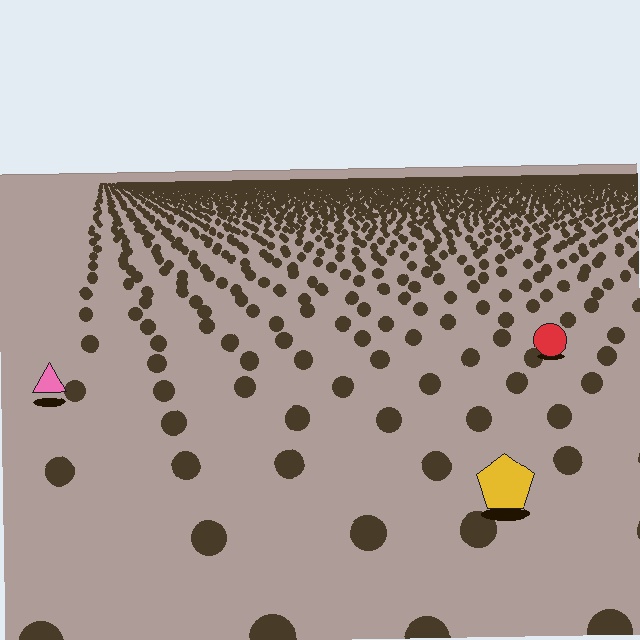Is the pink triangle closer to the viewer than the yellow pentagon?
No. The yellow pentagon is closer — you can tell from the texture gradient: the ground texture is coarser near it.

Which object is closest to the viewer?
The yellow pentagon is closest. The texture marks near it are larger and more spread out.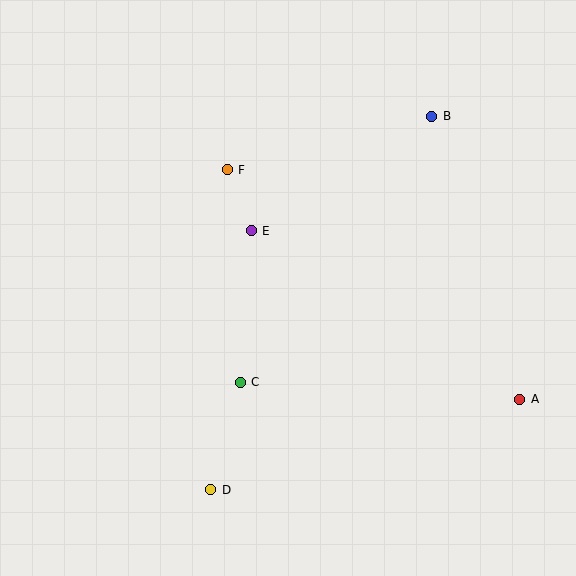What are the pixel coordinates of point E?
Point E is at (251, 231).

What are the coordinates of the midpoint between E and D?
The midpoint between E and D is at (231, 360).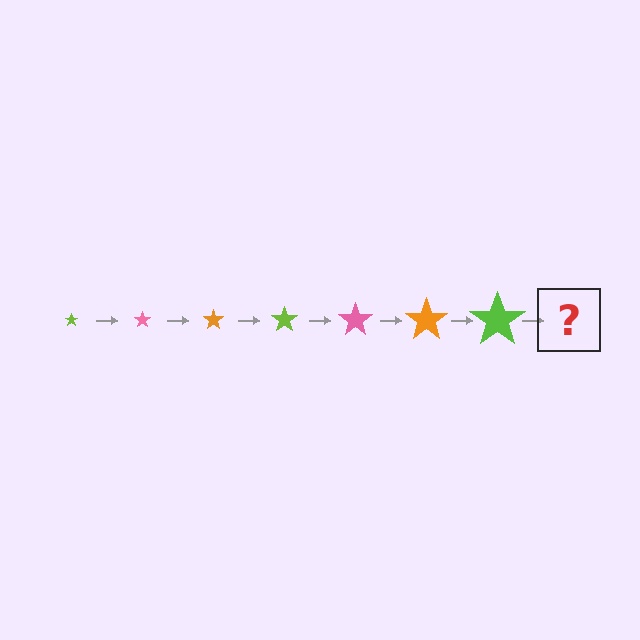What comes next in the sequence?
The next element should be a pink star, larger than the previous one.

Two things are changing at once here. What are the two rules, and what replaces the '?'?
The two rules are that the star grows larger each step and the color cycles through lime, pink, and orange. The '?' should be a pink star, larger than the previous one.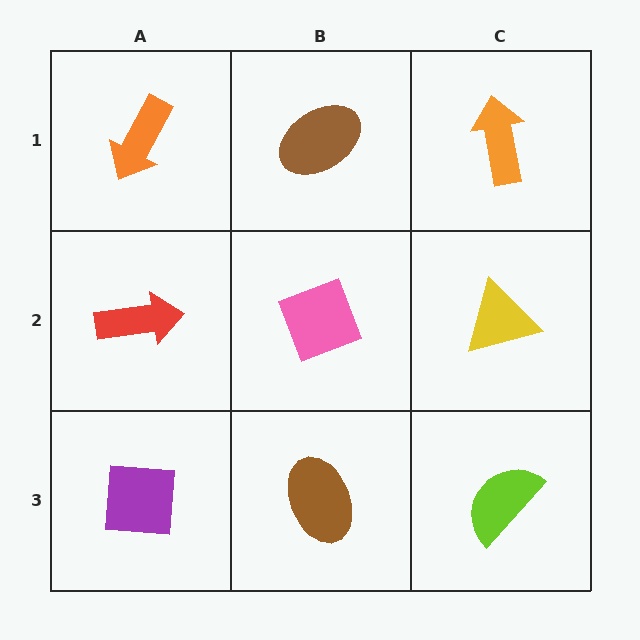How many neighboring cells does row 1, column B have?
3.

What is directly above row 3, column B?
A pink diamond.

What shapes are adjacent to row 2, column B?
A brown ellipse (row 1, column B), a brown ellipse (row 3, column B), a red arrow (row 2, column A), a yellow triangle (row 2, column C).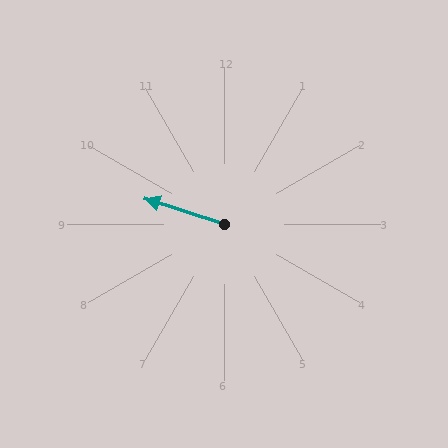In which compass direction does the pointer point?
West.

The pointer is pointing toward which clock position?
Roughly 10 o'clock.